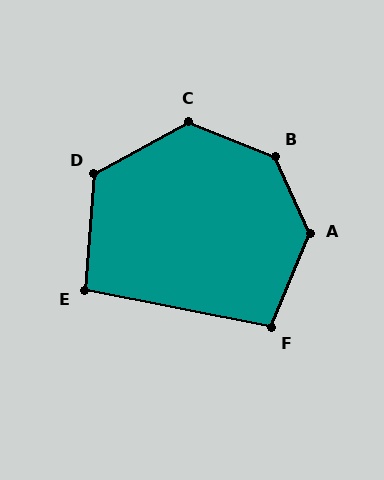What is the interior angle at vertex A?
Approximately 134 degrees (obtuse).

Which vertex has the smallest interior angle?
E, at approximately 97 degrees.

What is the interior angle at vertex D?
Approximately 123 degrees (obtuse).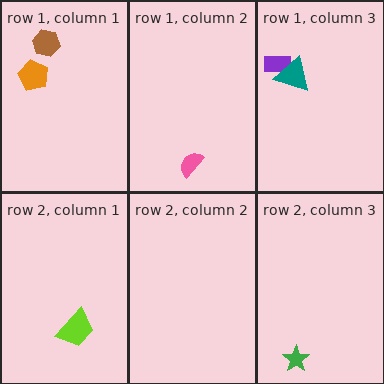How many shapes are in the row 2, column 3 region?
1.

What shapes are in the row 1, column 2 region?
The pink semicircle.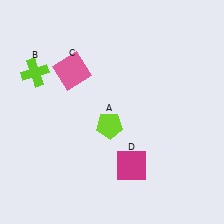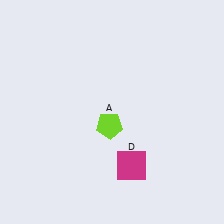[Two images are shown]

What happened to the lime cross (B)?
The lime cross (B) was removed in Image 2. It was in the top-left area of Image 1.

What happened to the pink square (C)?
The pink square (C) was removed in Image 2. It was in the top-left area of Image 1.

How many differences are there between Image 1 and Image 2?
There are 2 differences between the two images.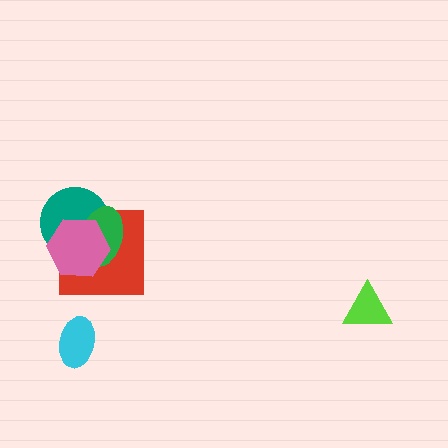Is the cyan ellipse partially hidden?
No, no other shape covers it.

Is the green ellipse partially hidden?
Yes, it is partially covered by another shape.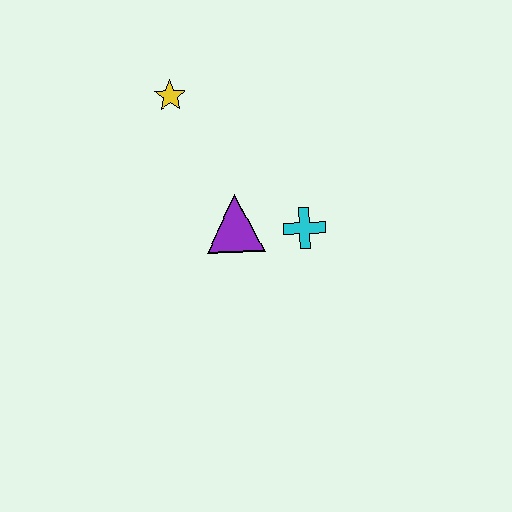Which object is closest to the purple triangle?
The cyan cross is closest to the purple triangle.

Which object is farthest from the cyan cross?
The yellow star is farthest from the cyan cross.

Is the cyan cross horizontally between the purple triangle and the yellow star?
No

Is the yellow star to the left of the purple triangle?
Yes